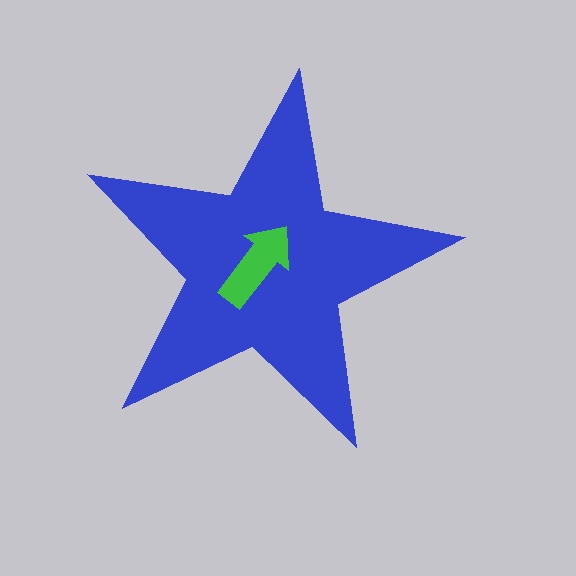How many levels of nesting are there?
2.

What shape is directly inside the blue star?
The green arrow.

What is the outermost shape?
The blue star.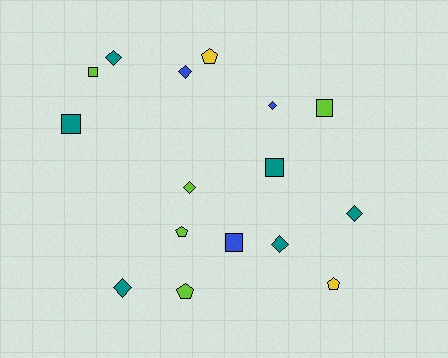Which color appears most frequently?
Teal, with 6 objects.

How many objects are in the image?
There are 16 objects.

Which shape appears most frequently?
Diamond, with 7 objects.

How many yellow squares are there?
There are no yellow squares.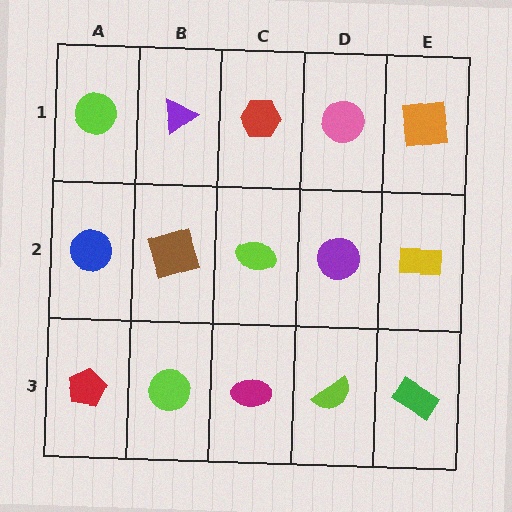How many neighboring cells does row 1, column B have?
3.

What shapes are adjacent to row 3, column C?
A lime ellipse (row 2, column C), a lime circle (row 3, column B), a lime semicircle (row 3, column D).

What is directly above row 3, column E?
A yellow rectangle.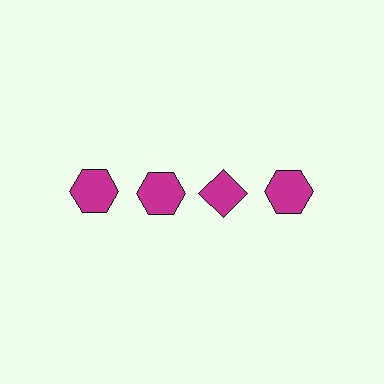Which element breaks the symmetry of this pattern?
The magenta diamond in the top row, center column breaks the symmetry. All other shapes are magenta hexagons.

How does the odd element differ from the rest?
It has a different shape: diamond instead of hexagon.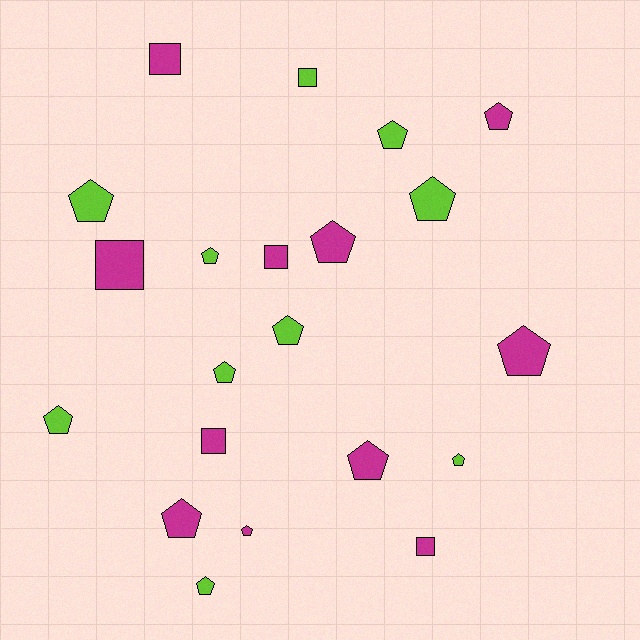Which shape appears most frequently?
Pentagon, with 15 objects.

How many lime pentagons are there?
There are 9 lime pentagons.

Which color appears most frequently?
Magenta, with 11 objects.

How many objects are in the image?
There are 21 objects.